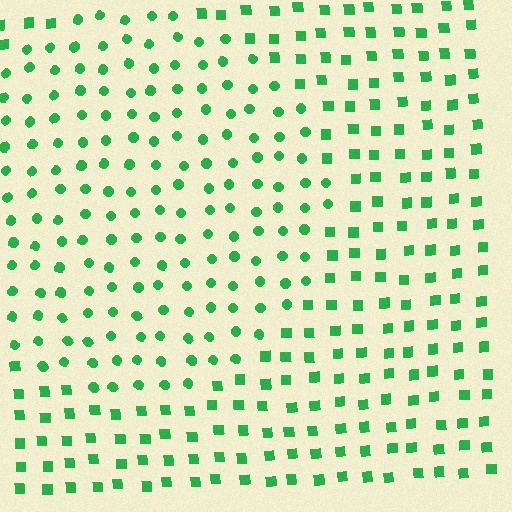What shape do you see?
I see a circle.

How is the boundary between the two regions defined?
The boundary is defined by a change in element shape: circles inside vs. squares outside. All elements share the same color and spacing.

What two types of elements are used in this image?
The image uses circles inside the circle region and squares outside it.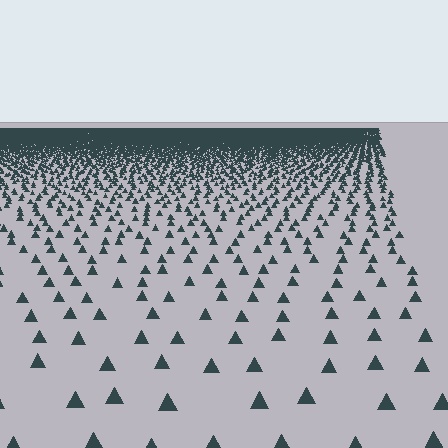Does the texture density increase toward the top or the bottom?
Density increases toward the top.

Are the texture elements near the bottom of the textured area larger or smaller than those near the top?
Larger. Near the bottom, elements are closer to the viewer and appear at a bigger on-screen size.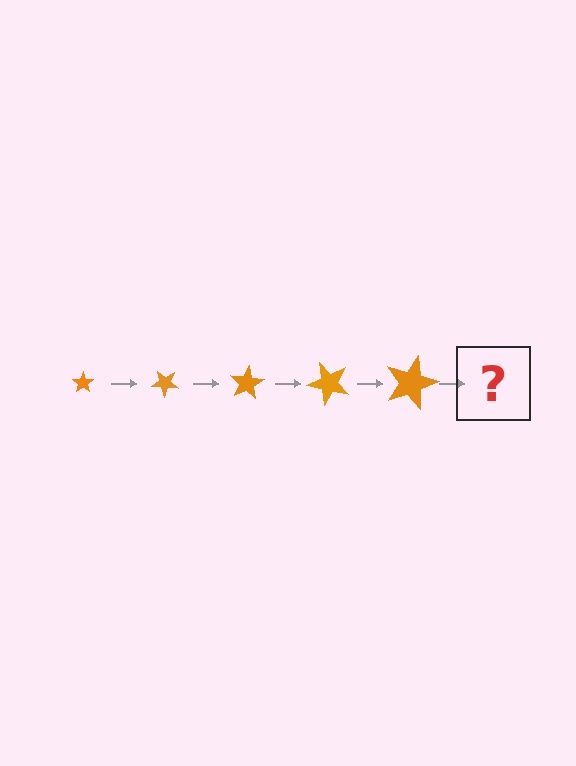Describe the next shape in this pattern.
It should be a star, larger than the previous one and rotated 200 degrees from the start.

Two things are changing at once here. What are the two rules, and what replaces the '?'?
The two rules are that the star grows larger each step and it rotates 40 degrees each step. The '?' should be a star, larger than the previous one and rotated 200 degrees from the start.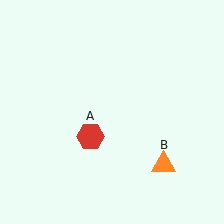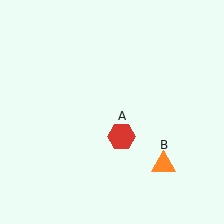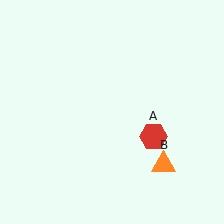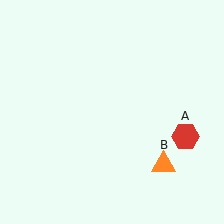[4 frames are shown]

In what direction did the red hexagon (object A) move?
The red hexagon (object A) moved right.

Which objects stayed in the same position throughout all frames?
Orange triangle (object B) remained stationary.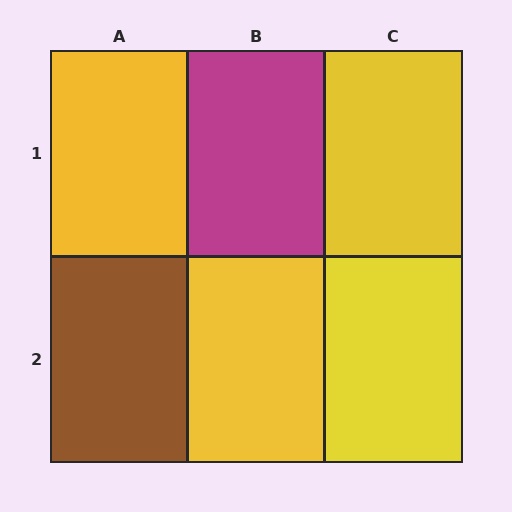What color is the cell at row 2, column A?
Brown.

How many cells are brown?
1 cell is brown.